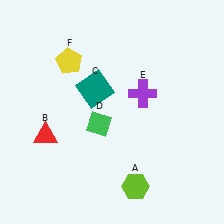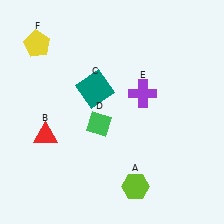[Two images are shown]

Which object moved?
The yellow pentagon (F) moved left.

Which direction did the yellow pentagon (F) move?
The yellow pentagon (F) moved left.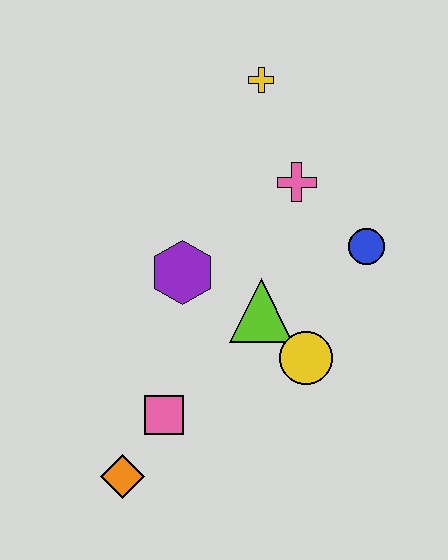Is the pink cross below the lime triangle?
No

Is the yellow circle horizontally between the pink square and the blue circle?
Yes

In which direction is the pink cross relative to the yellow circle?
The pink cross is above the yellow circle.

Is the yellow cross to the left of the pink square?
No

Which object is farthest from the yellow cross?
The orange diamond is farthest from the yellow cross.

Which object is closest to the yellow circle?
The lime triangle is closest to the yellow circle.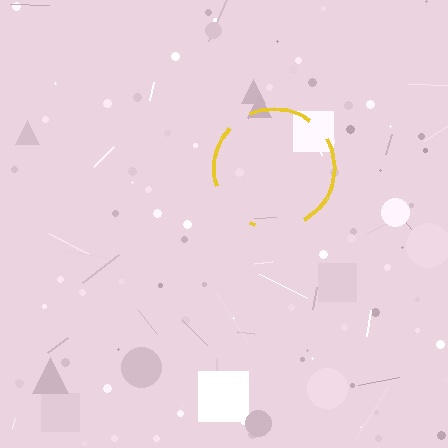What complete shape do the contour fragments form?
The contour fragments form a circle.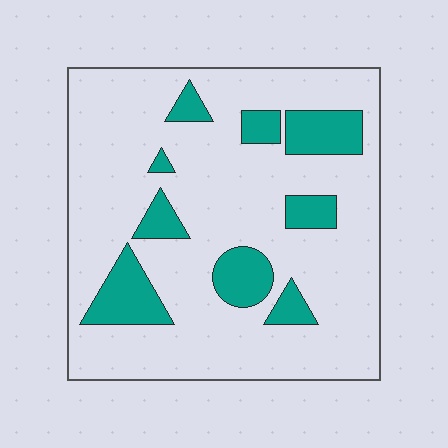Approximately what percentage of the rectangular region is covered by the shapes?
Approximately 20%.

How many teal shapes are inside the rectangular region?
9.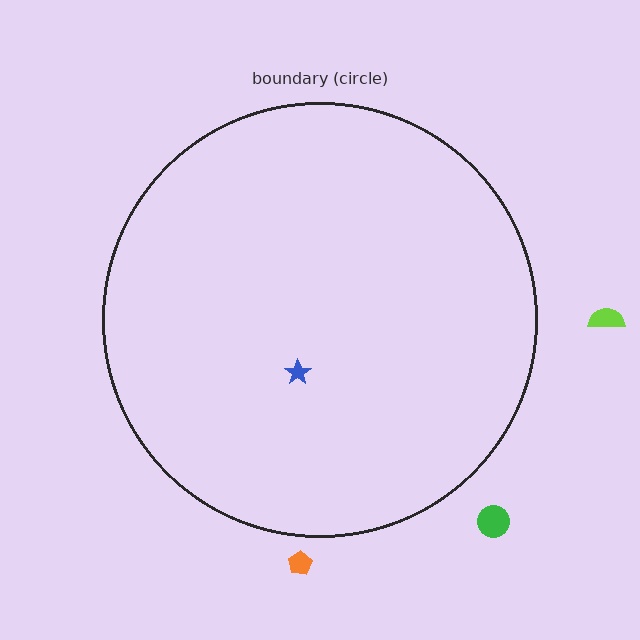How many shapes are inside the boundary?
1 inside, 3 outside.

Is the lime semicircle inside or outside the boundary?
Outside.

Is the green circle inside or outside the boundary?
Outside.